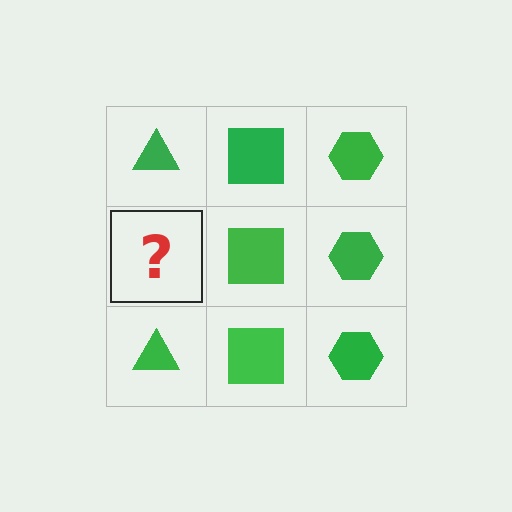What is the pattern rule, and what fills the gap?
The rule is that each column has a consistent shape. The gap should be filled with a green triangle.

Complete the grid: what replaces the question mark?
The question mark should be replaced with a green triangle.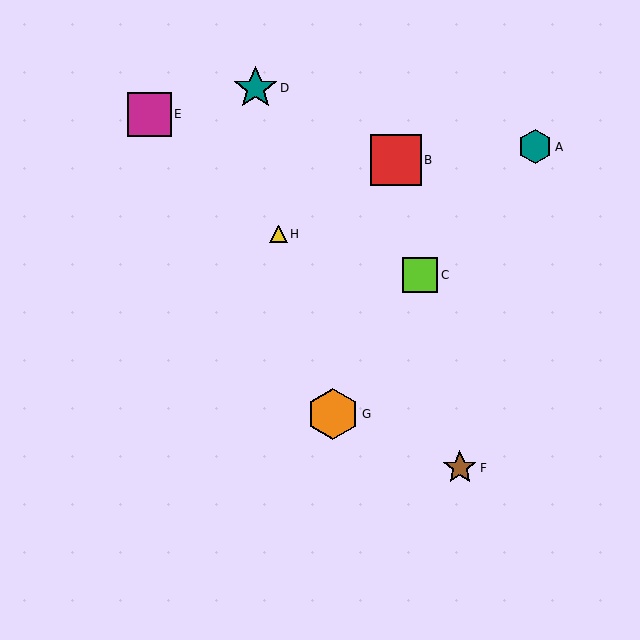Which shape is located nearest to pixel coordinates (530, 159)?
The teal hexagon (labeled A) at (535, 147) is nearest to that location.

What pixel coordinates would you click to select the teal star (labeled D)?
Click at (256, 88) to select the teal star D.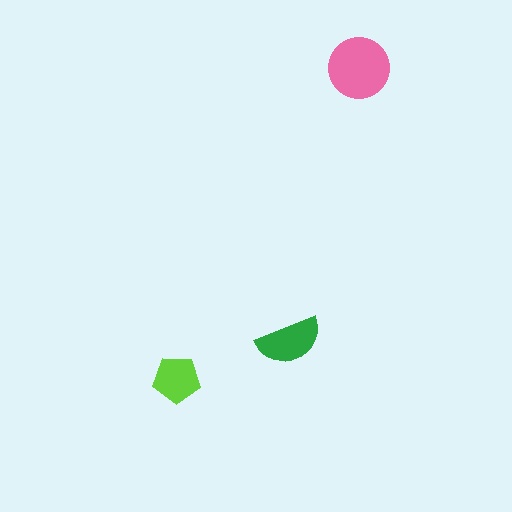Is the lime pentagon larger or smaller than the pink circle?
Smaller.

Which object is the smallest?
The lime pentagon.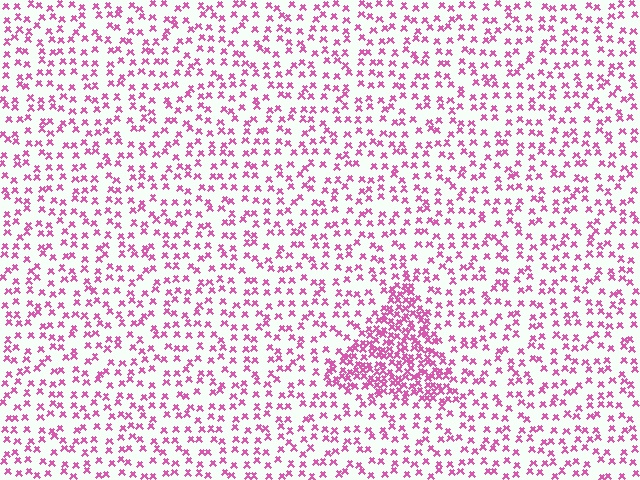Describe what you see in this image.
The image contains small pink elements arranged at two different densities. A triangle-shaped region is visible where the elements are more densely packed than the surrounding area.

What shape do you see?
I see a triangle.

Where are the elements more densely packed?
The elements are more densely packed inside the triangle boundary.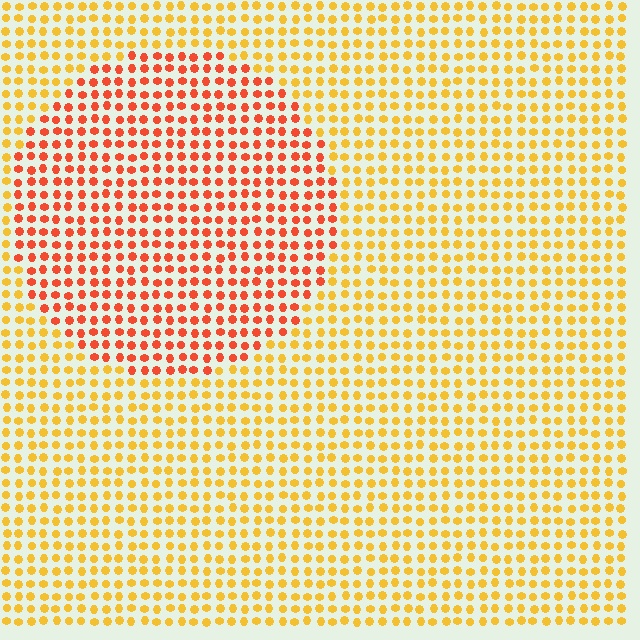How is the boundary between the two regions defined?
The boundary is defined purely by a slight shift in hue (about 36 degrees). Spacing, size, and orientation are identical on both sides.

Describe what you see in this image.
The image is filled with small yellow elements in a uniform arrangement. A circle-shaped region is visible where the elements are tinted to a slightly different hue, forming a subtle color boundary.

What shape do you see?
I see a circle.